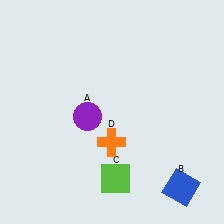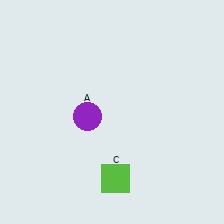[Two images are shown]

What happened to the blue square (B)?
The blue square (B) was removed in Image 2. It was in the bottom-right area of Image 1.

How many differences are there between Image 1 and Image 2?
There are 2 differences between the two images.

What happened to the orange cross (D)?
The orange cross (D) was removed in Image 2. It was in the bottom-left area of Image 1.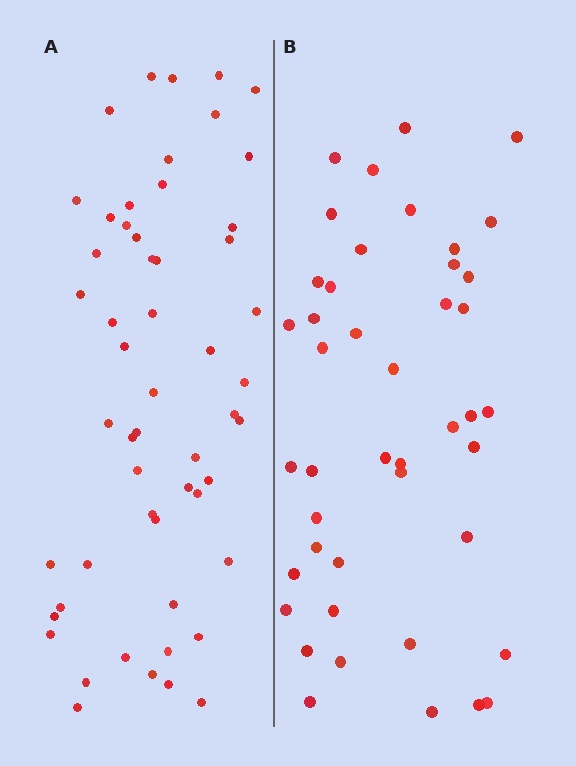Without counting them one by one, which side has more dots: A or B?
Region A (the left region) has more dots.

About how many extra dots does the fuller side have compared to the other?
Region A has roughly 10 or so more dots than region B.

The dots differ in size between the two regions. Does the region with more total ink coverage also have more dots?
No. Region B has more total ink coverage because its dots are larger, but region A actually contains more individual dots. Total area can be misleading — the number of items is what matters here.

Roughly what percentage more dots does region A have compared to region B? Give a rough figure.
About 25% more.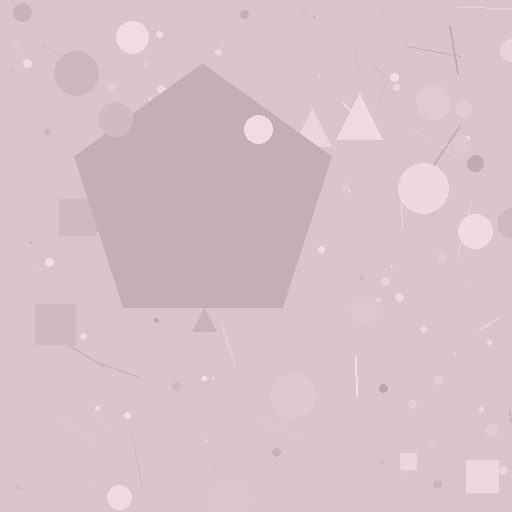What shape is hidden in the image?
A pentagon is hidden in the image.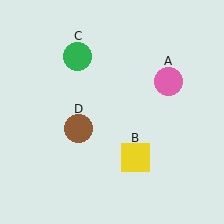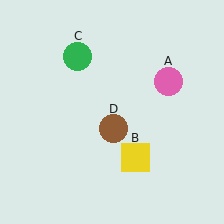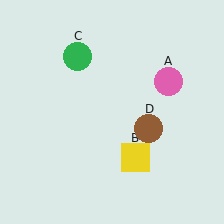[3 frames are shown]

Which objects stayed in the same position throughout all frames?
Pink circle (object A) and yellow square (object B) and green circle (object C) remained stationary.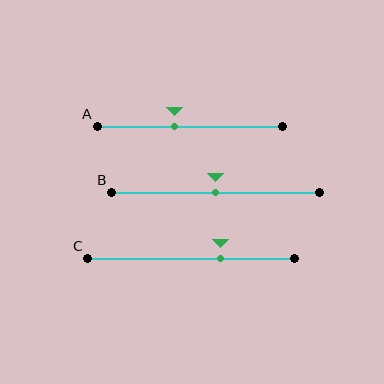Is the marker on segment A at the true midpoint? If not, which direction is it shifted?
No, the marker on segment A is shifted to the left by about 8% of the segment length.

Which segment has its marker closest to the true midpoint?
Segment B has its marker closest to the true midpoint.